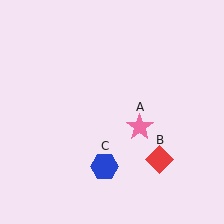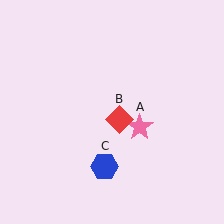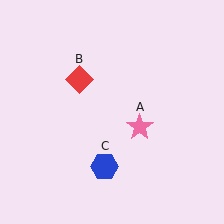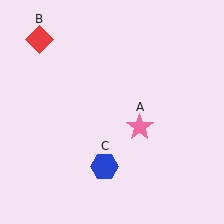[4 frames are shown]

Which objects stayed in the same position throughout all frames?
Pink star (object A) and blue hexagon (object C) remained stationary.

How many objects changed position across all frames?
1 object changed position: red diamond (object B).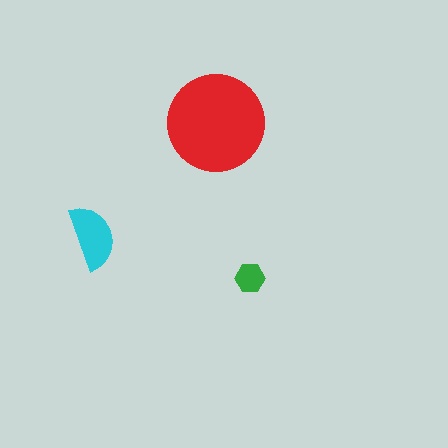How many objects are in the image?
There are 3 objects in the image.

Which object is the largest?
The red circle.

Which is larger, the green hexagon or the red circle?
The red circle.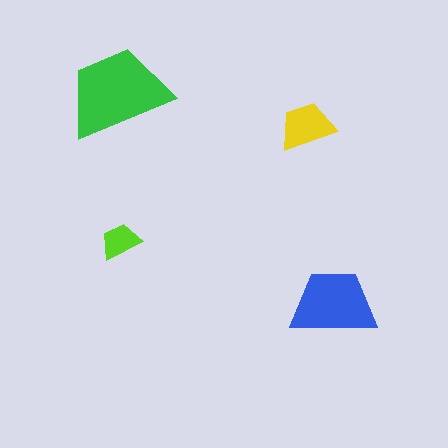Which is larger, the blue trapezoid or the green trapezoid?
The green one.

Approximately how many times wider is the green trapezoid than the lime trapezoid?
About 2.5 times wider.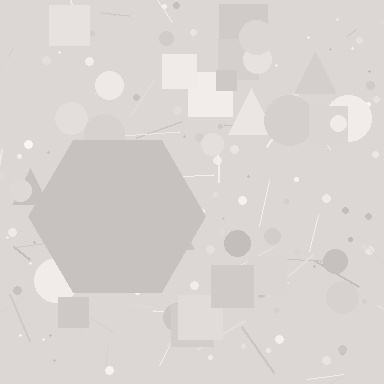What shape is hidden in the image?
A hexagon is hidden in the image.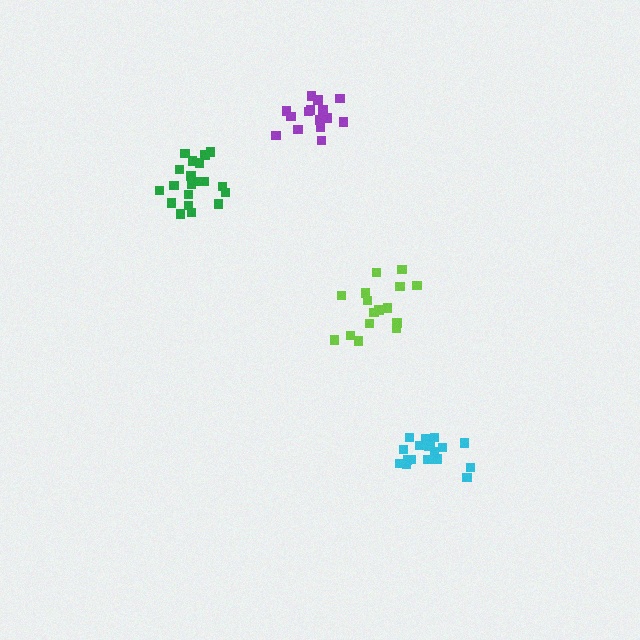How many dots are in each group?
Group 1: 19 dots, Group 2: 20 dots, Group 3: 16 dots, Group 4: 15 dots (70 total).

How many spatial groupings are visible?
There are 4 spatial groupings.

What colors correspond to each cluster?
The clusters are colored: cyan, green, lime, purple.